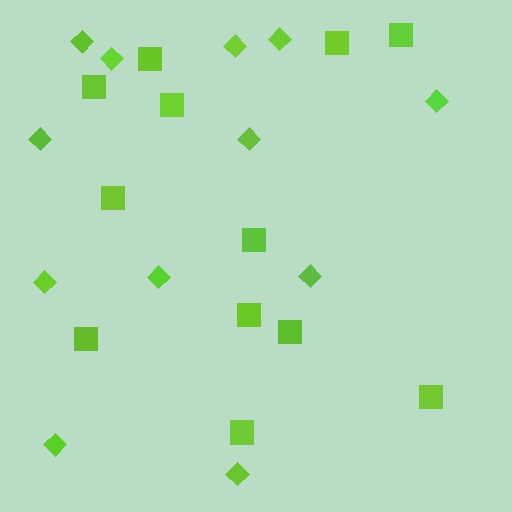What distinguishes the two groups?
There are 2 groups: one group of squares (12) and one group of diamonds (12).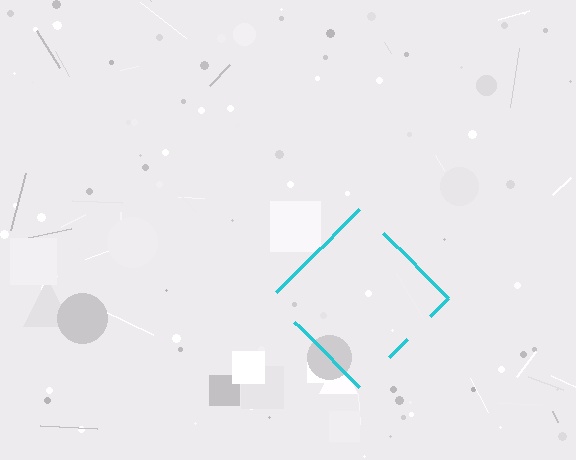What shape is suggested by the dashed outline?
The dashed outline suggests a diamond.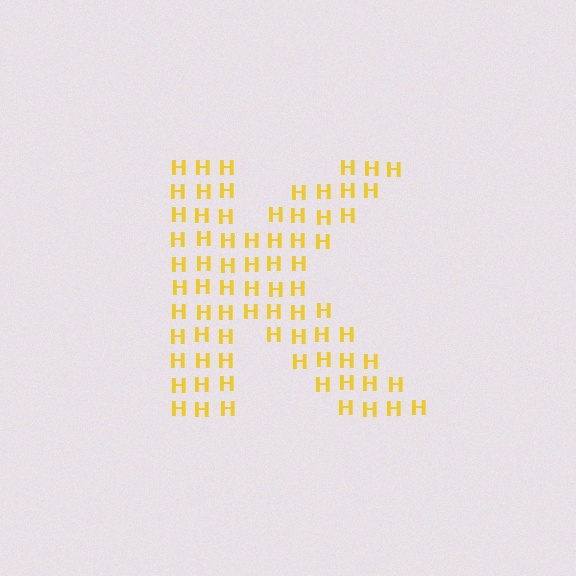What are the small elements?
The small elements are letter H's.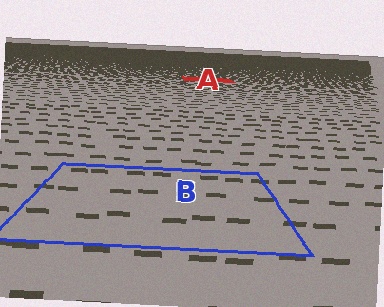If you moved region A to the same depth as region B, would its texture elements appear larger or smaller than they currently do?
They would appear larger. At a closer depth, the same texture elements are projected at a bigger on-screen size.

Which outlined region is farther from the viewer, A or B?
Region A is farther from the viewer — the texture elements inside it appear smaller and more densely packed.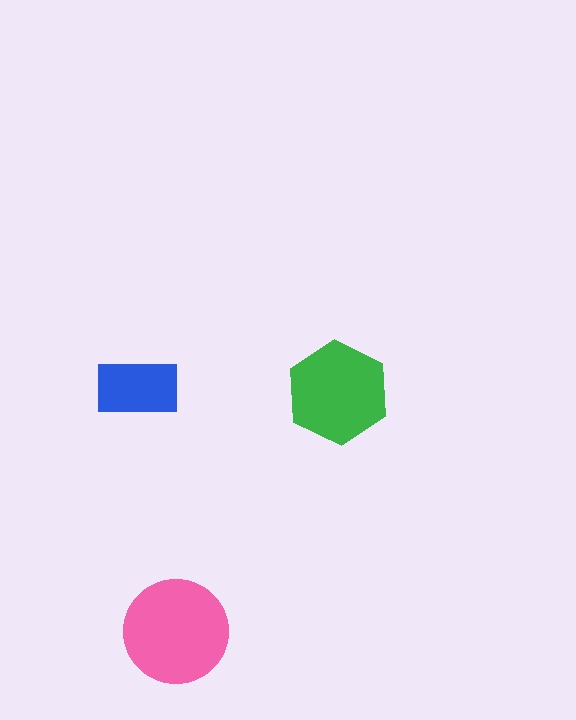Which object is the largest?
The pink circle.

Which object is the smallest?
The blue rectangle.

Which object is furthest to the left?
The blue rectangle is leftmost.